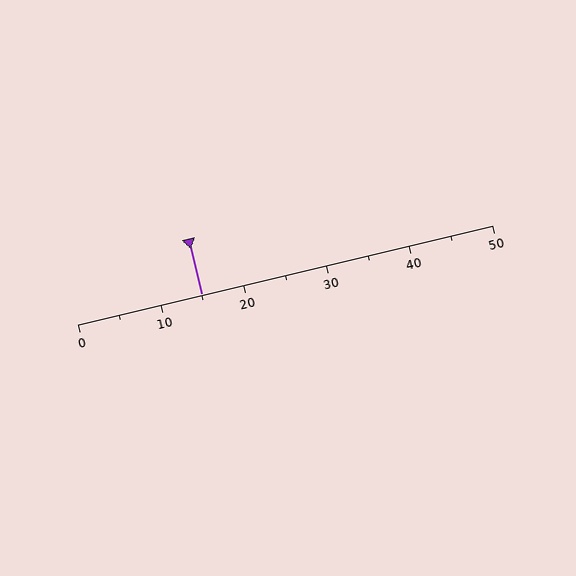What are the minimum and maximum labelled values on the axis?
The axis runs from 0 to 50.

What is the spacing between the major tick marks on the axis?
The major ticks are spaced 10 apart.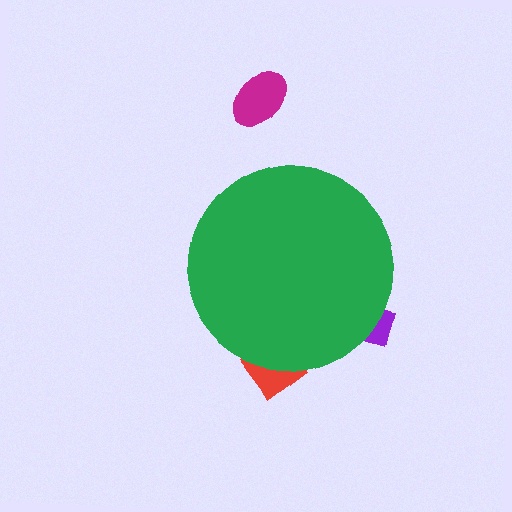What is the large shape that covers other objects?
A green circle.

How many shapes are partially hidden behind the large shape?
2 shapes are partially hidden.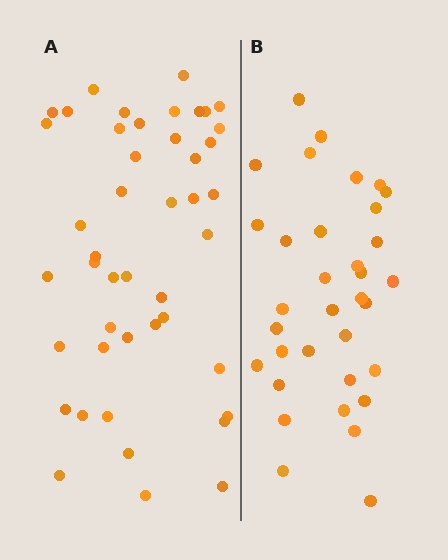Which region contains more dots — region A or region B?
Region A (the left region) has more dots.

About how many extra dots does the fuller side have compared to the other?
Region A has roughly 12 or so more dots than region B.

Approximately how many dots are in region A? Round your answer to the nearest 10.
About 40 dots. (The exact count is 45, which rounds to 40.)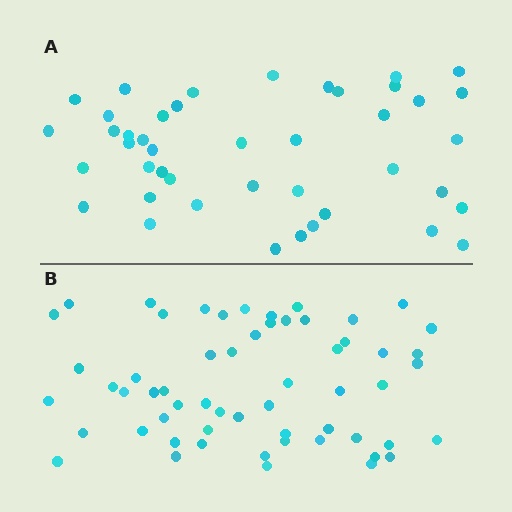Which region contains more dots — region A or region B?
Region B (the bottom region) has more dots.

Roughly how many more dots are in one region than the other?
Region B has approximately 15 more dots than region A.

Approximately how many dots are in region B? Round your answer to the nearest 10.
About 60 dots. (The exact count is 58, which rounds to 60.)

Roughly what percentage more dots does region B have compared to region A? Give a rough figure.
About 35% more.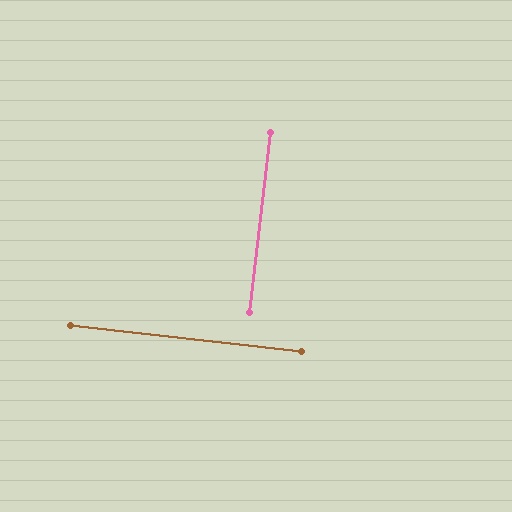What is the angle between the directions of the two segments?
Approximately 90 degrees.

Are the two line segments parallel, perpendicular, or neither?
Perpendicular — they meet at approximately 90°.